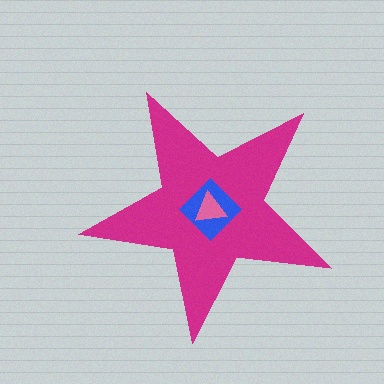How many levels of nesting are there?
3.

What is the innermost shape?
The pink triangle.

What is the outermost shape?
The magenta star.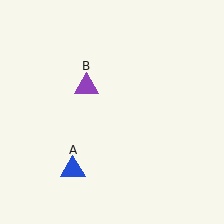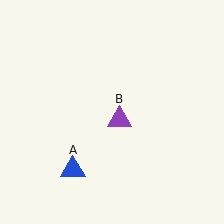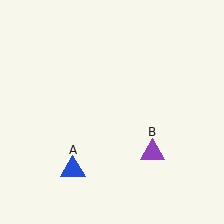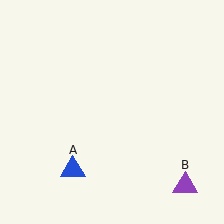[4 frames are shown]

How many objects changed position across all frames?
1 object changed position: purple triangle (object B).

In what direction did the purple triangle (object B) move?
The purple triangle (object B) moved down and to the right.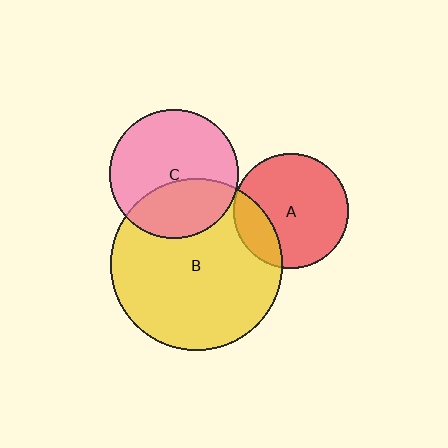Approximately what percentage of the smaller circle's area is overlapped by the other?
Approximately 35%.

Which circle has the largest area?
Circle B (yellow).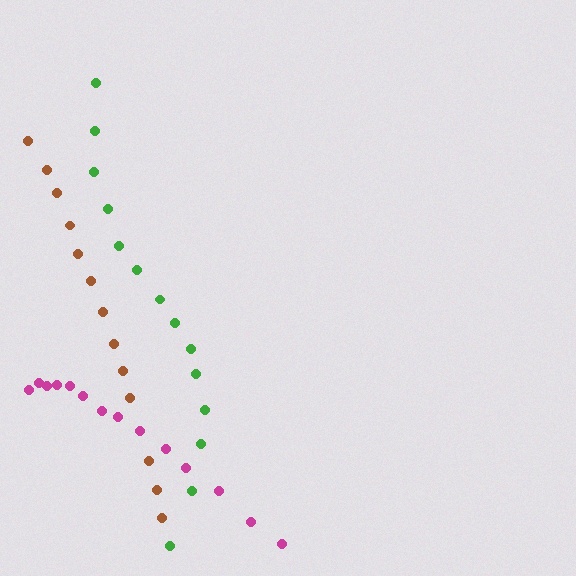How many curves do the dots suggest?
There are 3 distinct paths.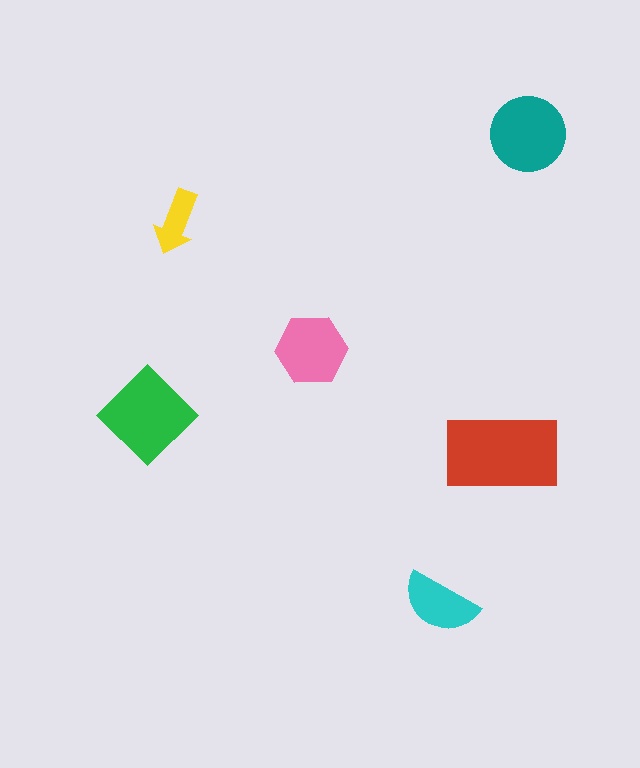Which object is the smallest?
The yellow arrow.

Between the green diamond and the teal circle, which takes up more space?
The green diamond.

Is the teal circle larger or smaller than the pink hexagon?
Larger.